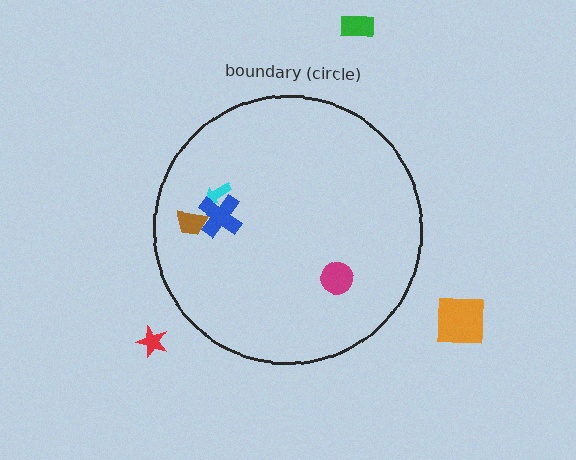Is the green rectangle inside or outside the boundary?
Outside.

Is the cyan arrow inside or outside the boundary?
Inside.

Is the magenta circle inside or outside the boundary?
Inside.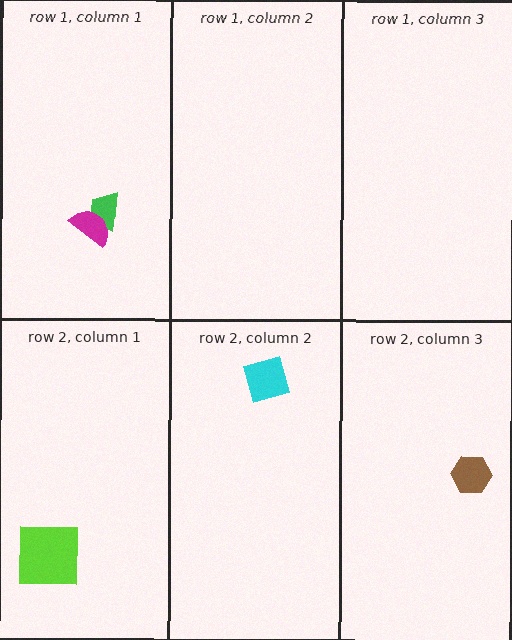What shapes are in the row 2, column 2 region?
The cyan diamond.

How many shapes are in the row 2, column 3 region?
1.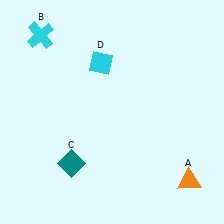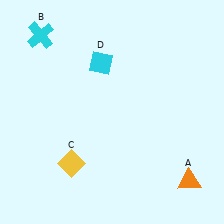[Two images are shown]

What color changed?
The diamond (C) changed from teal in Image 1 to yellow in Image 2.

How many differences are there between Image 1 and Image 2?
There is 1 difference between the two images.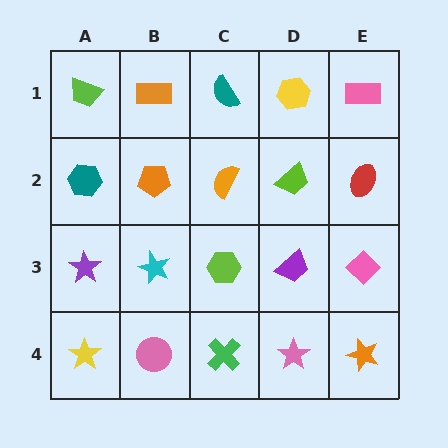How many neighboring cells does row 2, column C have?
4.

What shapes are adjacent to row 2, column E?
A pink rectangle (row 1, column E), a pink diamond (row 3, column E), a lime trapezoid (row 2, column D).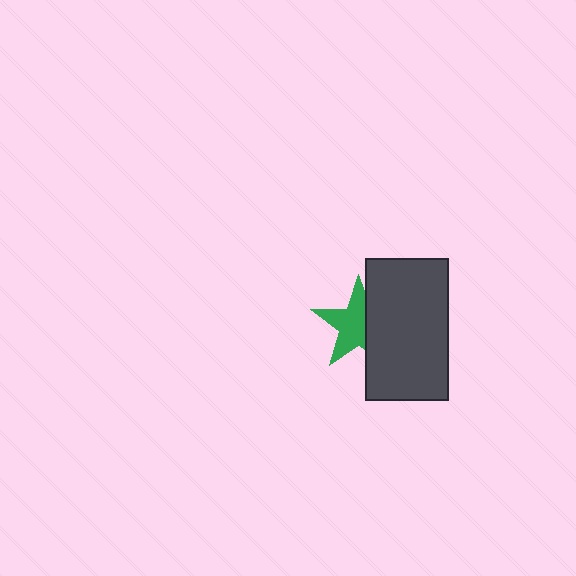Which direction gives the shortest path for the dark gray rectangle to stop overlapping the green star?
Moving right gives the shortest separation.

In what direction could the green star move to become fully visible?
The green star could move left. That would shift it out from behind the dark gray rectangle entirely.